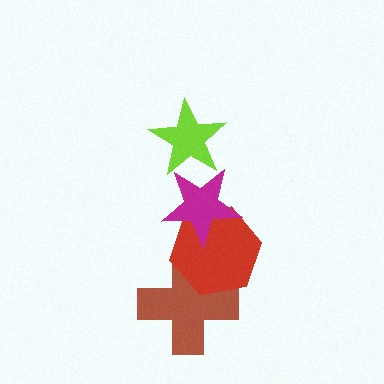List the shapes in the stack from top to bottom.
From top to bottom: the lime star, the magenta star, the red hexagon, the brown cross.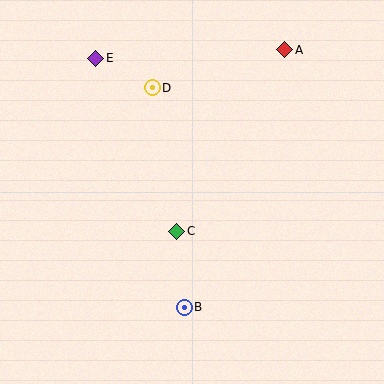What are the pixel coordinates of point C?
Point C is at (177, 231).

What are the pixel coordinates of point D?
Point D is at (152, 88).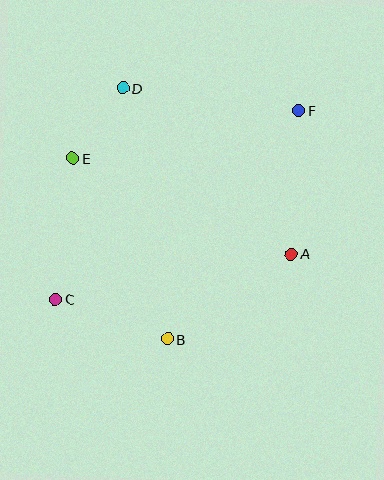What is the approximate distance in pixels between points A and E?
The distance between A and E is approximately 238 pixels.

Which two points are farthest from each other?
Points C and F are farthest from each other.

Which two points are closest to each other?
Points D and E are closest to each other.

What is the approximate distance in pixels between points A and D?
The distance between A and D is approximately 236 pixels.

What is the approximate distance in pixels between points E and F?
The distance between E and F is approximately 231 pixels.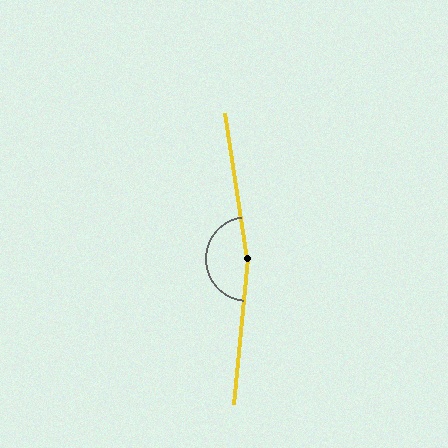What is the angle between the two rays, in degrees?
Approximately 166 degrees.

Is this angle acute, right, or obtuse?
It is obtuse.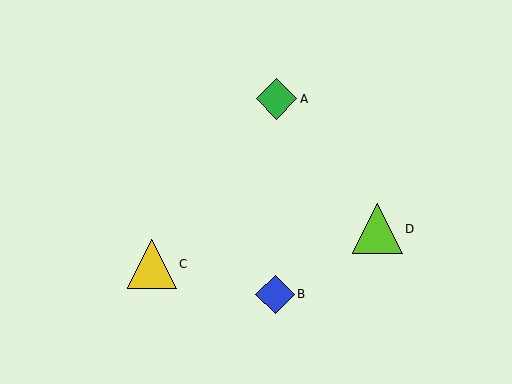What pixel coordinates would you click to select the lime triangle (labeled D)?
Click at (377, 229) to select the lime triangle D.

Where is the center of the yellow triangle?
The center of the yellow triangle is at (152, 264).